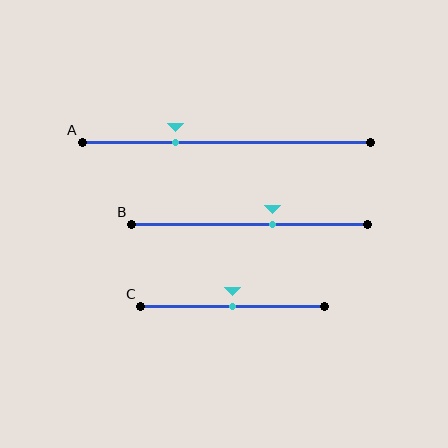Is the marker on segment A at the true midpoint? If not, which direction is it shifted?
No, the marker on segment A is shifted to the left by about 18% of the segment length.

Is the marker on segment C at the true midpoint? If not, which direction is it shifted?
Yes, the marker on segment C is at the true midpoint.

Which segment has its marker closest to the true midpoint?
Segment C has its marker closest to the true midpoint.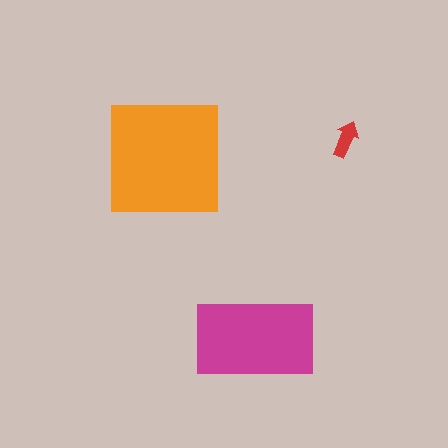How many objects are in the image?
There are 3 objects in the image.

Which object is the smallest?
The red arrow.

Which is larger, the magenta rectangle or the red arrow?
The magenta rectangle.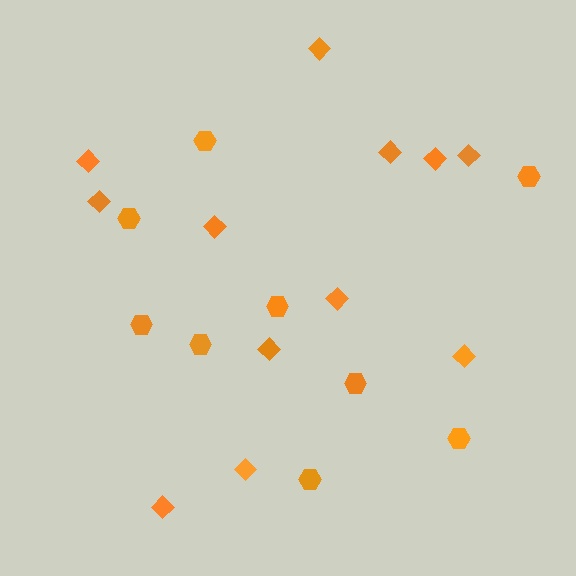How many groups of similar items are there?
There are 2 groups: one group of hexagons (9) and one group of diamonds (12).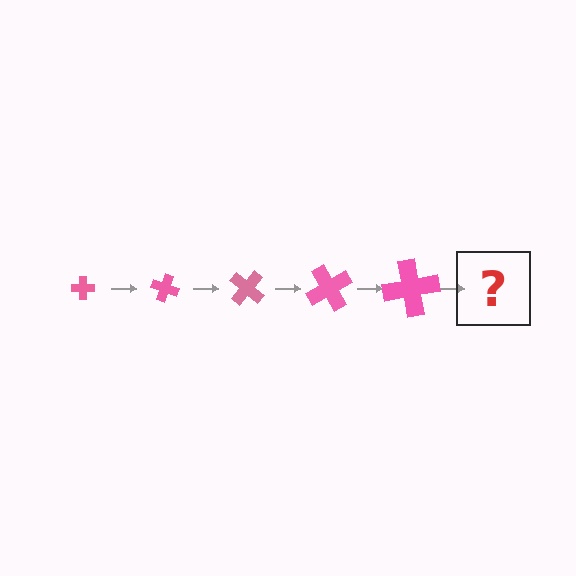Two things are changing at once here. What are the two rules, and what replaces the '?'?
The two rules are that the cross grows larger each step and it rotates 20 degrees each step. The '?' should be a cross, larger than the previous one and rotated 100 degrees from the start.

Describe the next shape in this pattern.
It should be a cross, larger than the previous one and rotated 100 degrees from the start.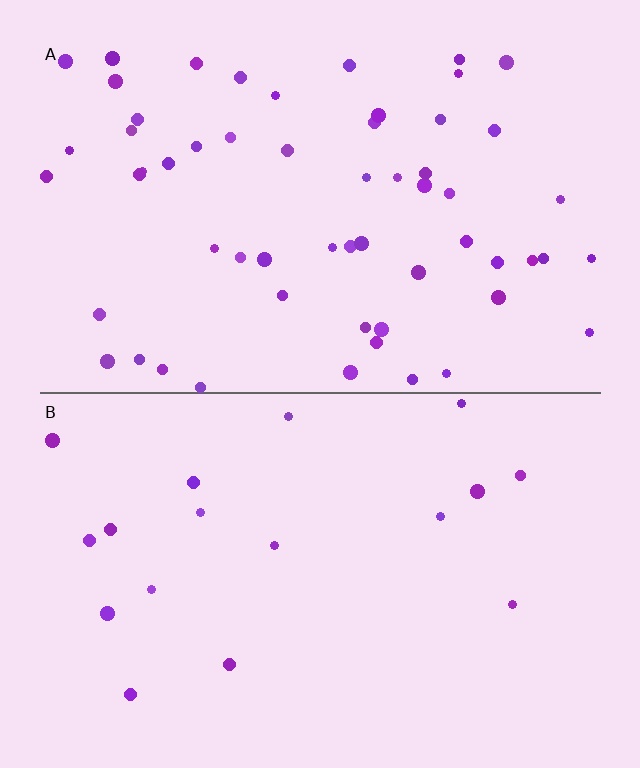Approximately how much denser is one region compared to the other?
Approximately 3.3× — region A over region B.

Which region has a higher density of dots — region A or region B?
A (the top).